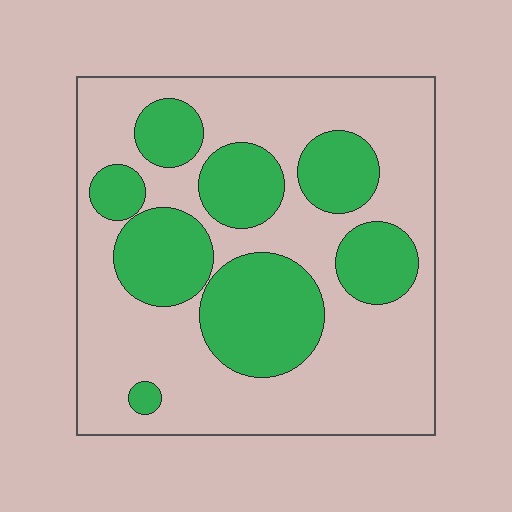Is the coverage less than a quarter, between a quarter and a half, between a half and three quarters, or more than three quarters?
Between a quarter and a half.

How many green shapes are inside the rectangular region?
8.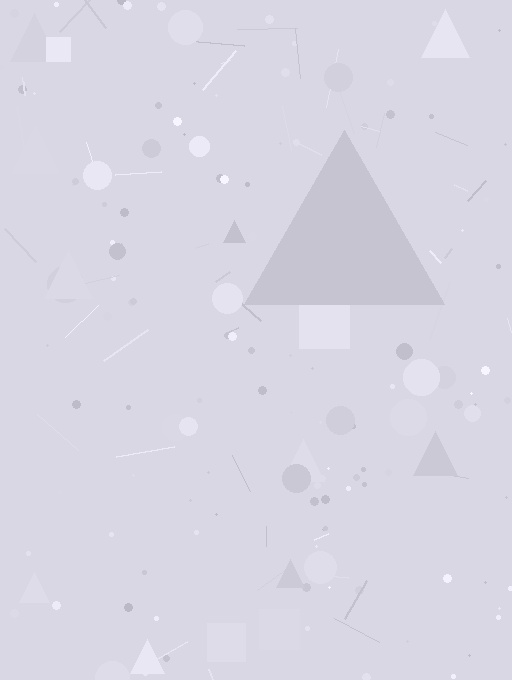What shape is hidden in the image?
A triangle is hidden in the image.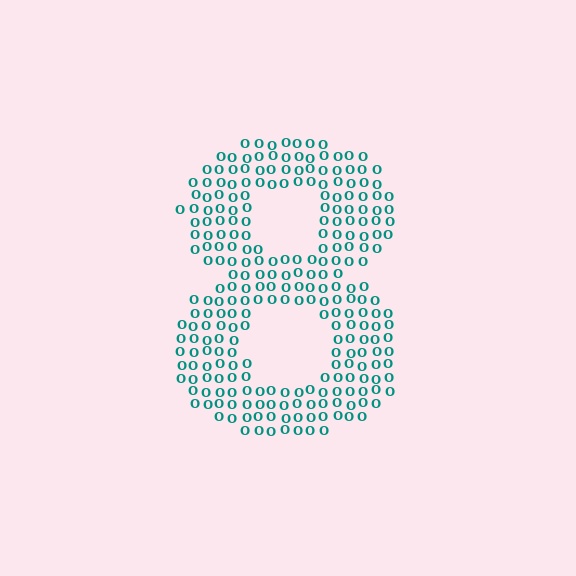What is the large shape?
The large shape is the digit 8.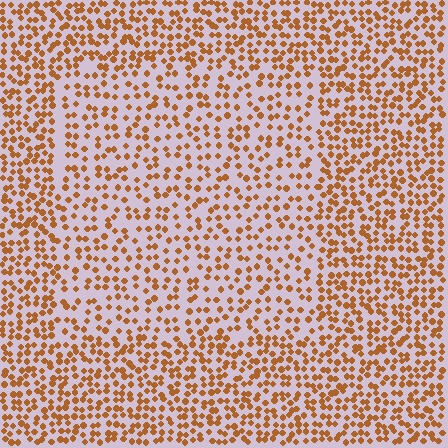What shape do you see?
I see a rectangle.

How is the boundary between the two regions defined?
The boundary is defined by a change in element density (approximately 1.6x ratio). All elements are the same color, size, and shape.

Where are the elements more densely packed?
The elements are more densely packed outside the rectangle boundary.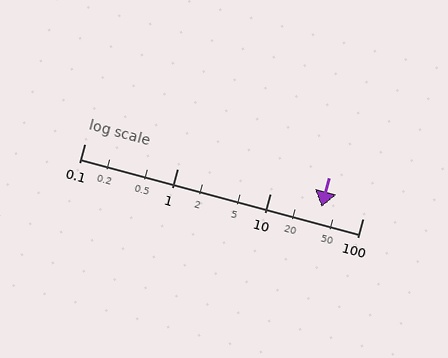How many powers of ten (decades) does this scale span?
The scale spans 3 decades, from 0.1 to 100.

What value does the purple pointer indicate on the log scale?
The pointer indicates approximately 36.